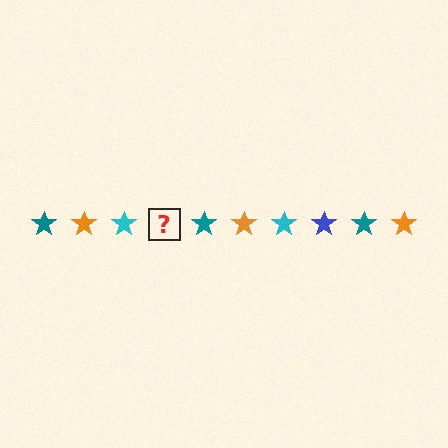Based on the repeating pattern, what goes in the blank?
The blank should be a blue star.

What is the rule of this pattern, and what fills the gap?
The rule is that the pattern cycles through teal, orange, cyan, blue stars. The gap should be filled with a blue star.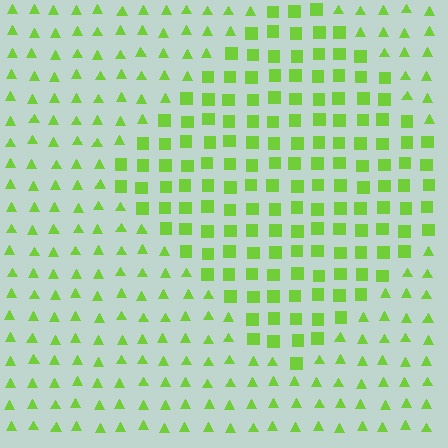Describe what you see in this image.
The image is filled with small lime elements arranged in a uniform grid. A diamond-shaped region contains squares, while the surrounding area contains triangles. The boundary is defined purely by the change in element shape.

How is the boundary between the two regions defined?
The boundary is defined by a change in element shape: squares inside vs. triangles outside. All elements share the same color and spacing.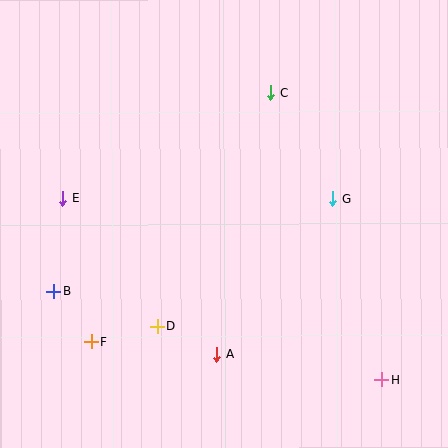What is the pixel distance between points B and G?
The distance between B and G is 293 pixels.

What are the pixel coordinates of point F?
Point F is at (91, 341).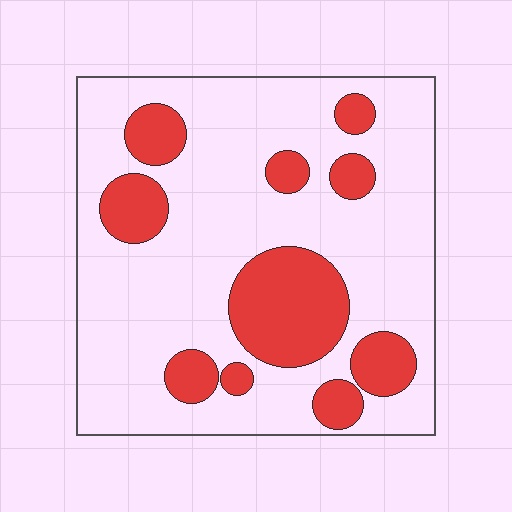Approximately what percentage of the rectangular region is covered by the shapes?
Approximately 25%.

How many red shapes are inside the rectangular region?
10.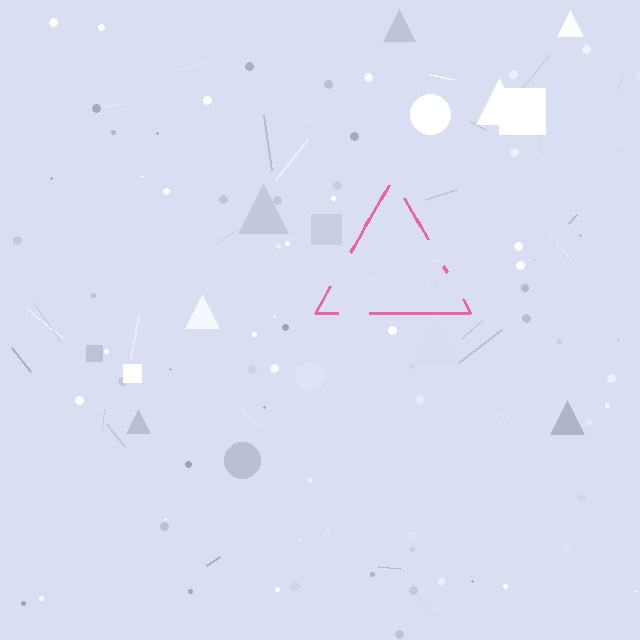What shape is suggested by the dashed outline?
The dashed outline suggests a triangle.